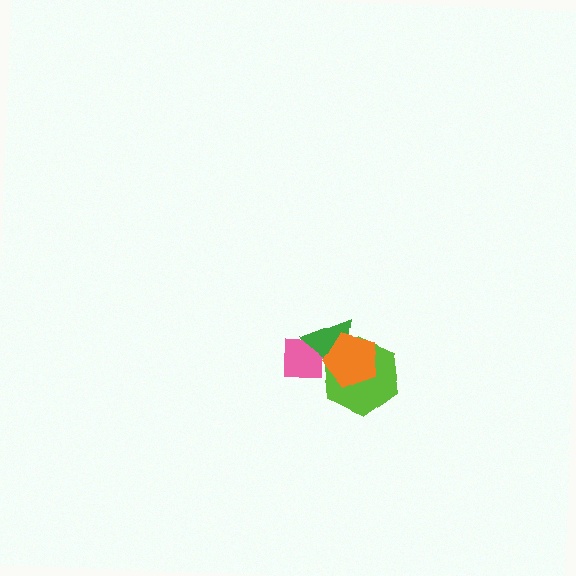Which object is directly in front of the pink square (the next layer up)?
The green triangle is directly in front of the pink square.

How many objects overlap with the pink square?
2 objects overlap with the pink square.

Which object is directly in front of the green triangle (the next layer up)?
The lime hexagon is directly in front of the green triangle.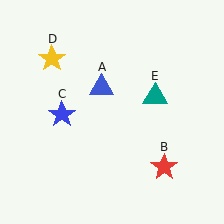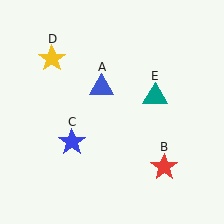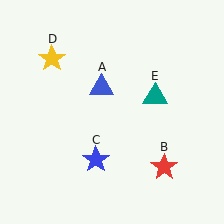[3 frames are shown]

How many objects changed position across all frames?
1 object changed position: blue star (object C).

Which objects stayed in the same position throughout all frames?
Blue triangle (object A) and red star (object B) and yellow star (object D) and teal triangle (object E) remained stationary.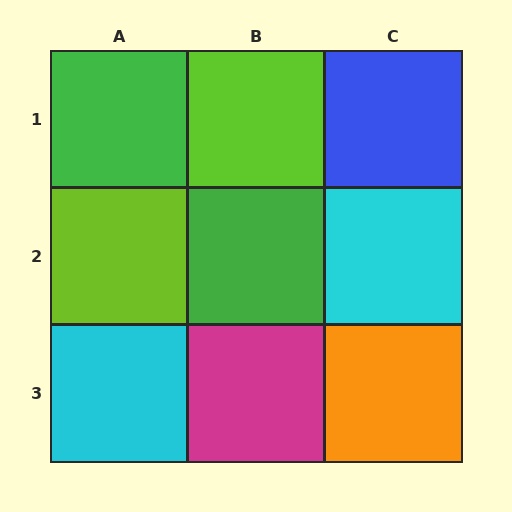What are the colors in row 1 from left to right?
Green, lime, blue.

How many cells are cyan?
2 cells are cyan.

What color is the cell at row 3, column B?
Magenta.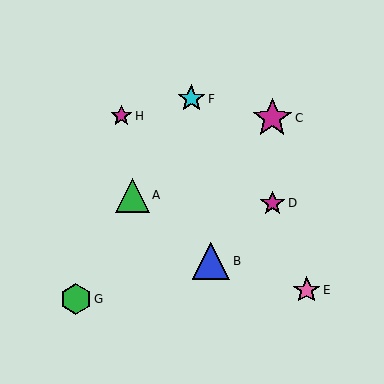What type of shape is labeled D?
Shape D is a magenta star.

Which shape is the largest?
The magenta star (labeled C) is the largest.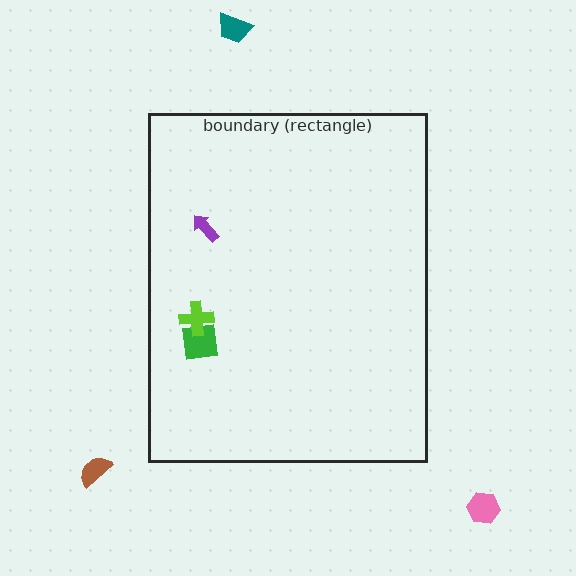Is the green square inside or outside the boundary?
Inside.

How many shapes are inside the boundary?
3 inside, 3 outside.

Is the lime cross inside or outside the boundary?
Inside.